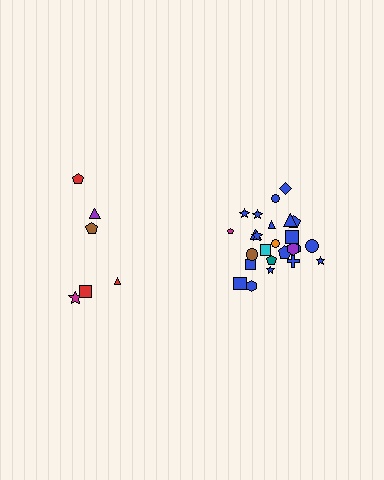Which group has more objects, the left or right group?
The right group.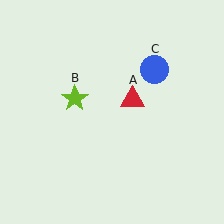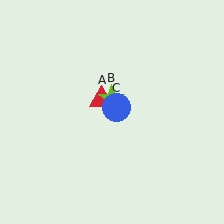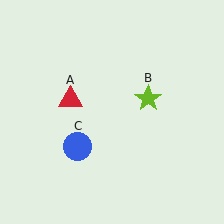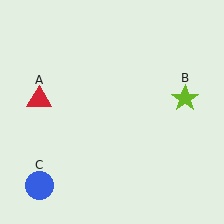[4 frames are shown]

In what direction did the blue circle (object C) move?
The blue circle (object C) moved down and to the left.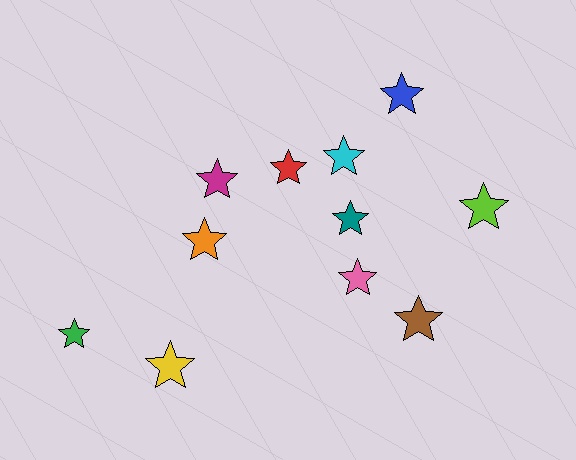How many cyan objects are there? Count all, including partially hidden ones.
There is 1 cyan object.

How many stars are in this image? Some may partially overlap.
There are 11 stars.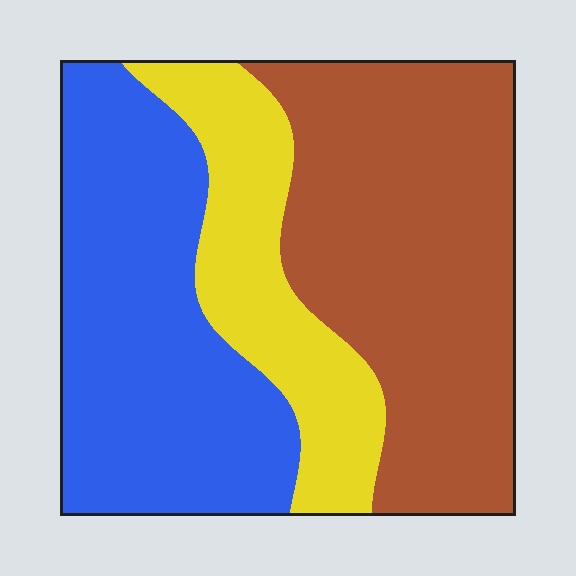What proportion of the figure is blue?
Blue covers roughly 35% of the figure.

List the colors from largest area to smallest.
From largest to smallest: brown, blue, yellow.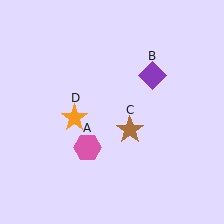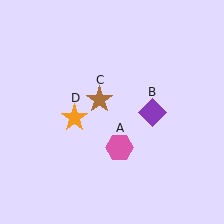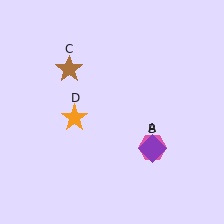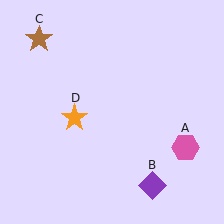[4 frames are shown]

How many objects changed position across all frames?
3 objects changed position: pink hexagon (object A), purple diamond (object B), brown star (object C).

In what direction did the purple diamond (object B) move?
The purple diamond (object B) moved down.